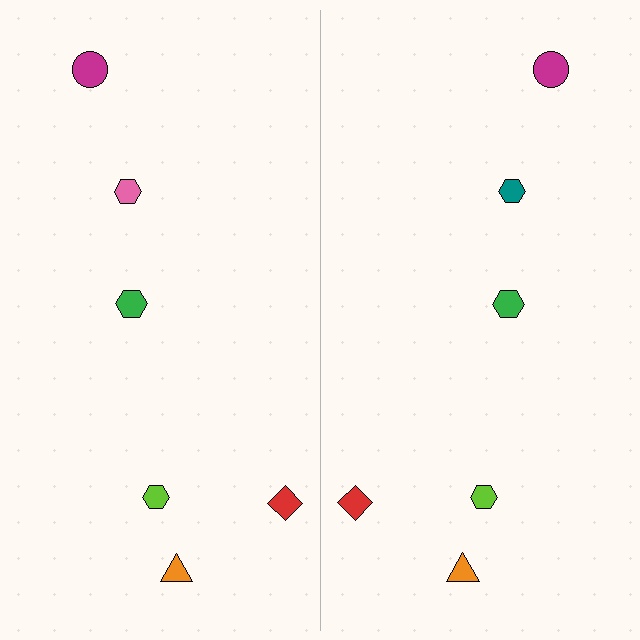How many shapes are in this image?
There are 12 shapes in this image.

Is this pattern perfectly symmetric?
No, the pattern is not perfectly symmetric. The teal hexagon on the right side breaks the symmetry — its mirror counterpart is pink.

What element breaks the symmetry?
The teal hexagon on the right side breaks the symmetry — its mirror counterpart is pink.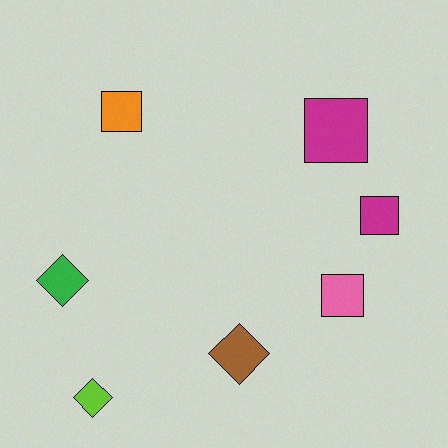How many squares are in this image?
There are 4 squares.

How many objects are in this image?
There are 7 objects.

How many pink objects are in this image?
There is 1 pink object.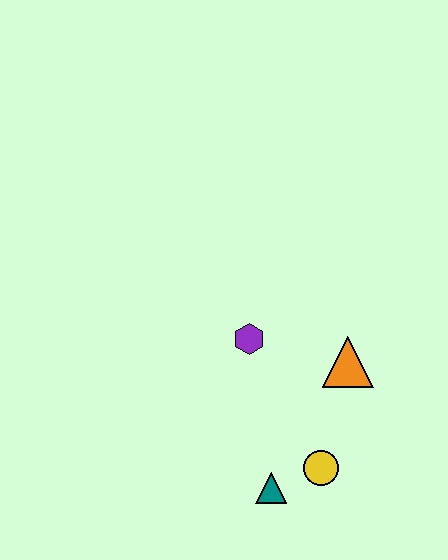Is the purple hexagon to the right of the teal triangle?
No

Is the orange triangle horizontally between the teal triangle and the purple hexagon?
No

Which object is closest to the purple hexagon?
The orange triangle is closest to the purple hexagon.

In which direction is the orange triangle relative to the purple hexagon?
The orange triangle is to the right of the purple hexagon.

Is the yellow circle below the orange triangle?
Yes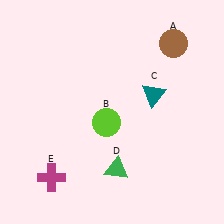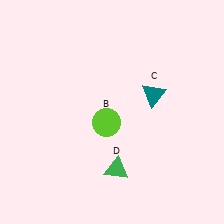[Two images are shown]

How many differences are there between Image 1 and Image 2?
There are 2 differences between the two images.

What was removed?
The magenta cross (E), the brown circle (A) were removed in Image 2.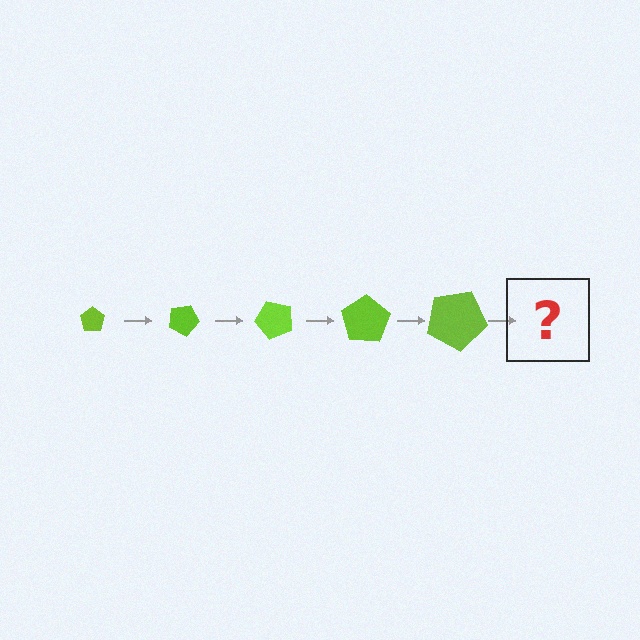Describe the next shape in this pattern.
It should be a pentagon, larger than the previous one and rotated 125 degrees from the start.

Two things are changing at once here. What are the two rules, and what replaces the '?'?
The two rules are that the pentagon grows larger each step and it rotates 25 degrees each step. The '?' should be a pentagon, larger than the previous one and rotated 125 degrees from the start.